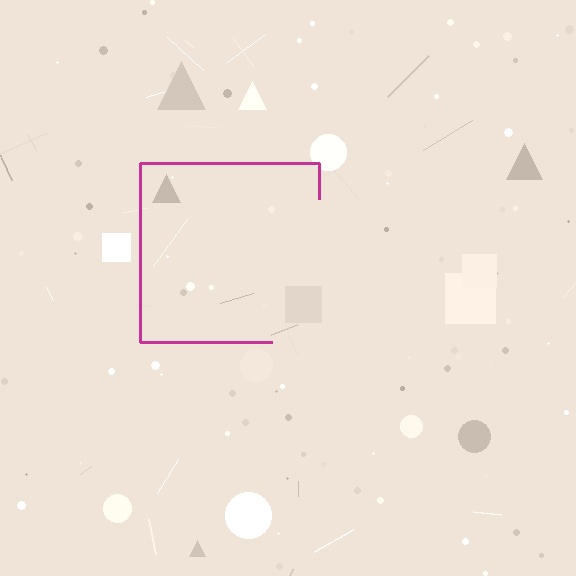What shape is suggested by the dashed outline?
The dashed outline suggests a square.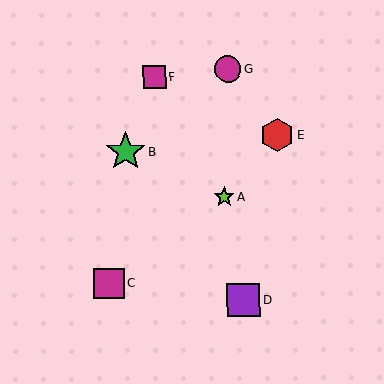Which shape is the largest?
The green star (labeled B) is the largest.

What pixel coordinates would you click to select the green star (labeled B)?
Click at (125, 152) to select the green star B.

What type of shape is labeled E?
Shape E is a red hexagon.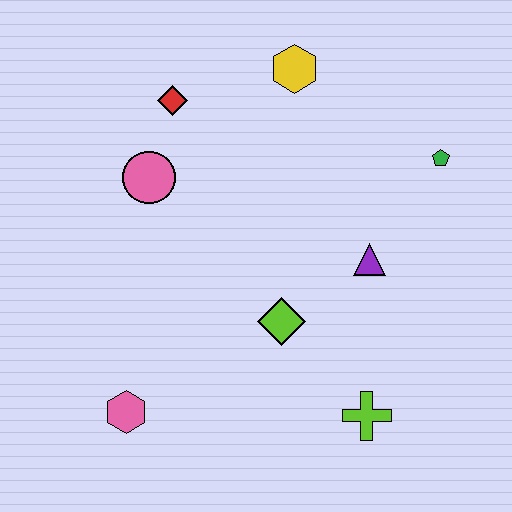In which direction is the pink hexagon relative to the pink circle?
The pink hexagon is below the pink circle.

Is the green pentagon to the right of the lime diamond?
Yes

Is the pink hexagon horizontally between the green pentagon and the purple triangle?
No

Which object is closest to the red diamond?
The pink circle is closest to the red diamond.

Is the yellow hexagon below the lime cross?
No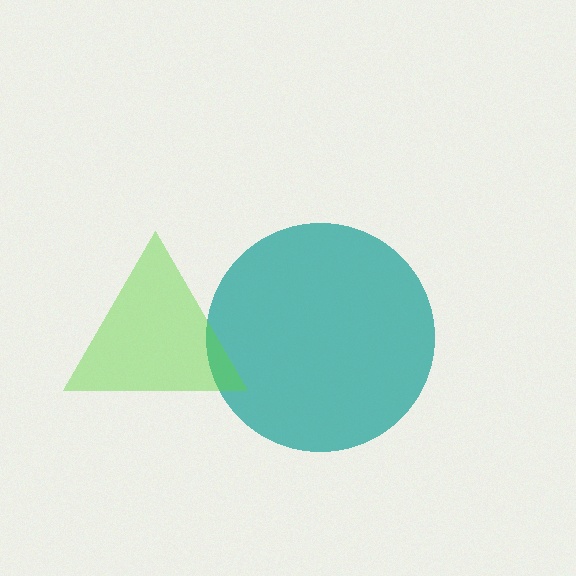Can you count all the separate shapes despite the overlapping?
Yes, there are 2 separate shapes.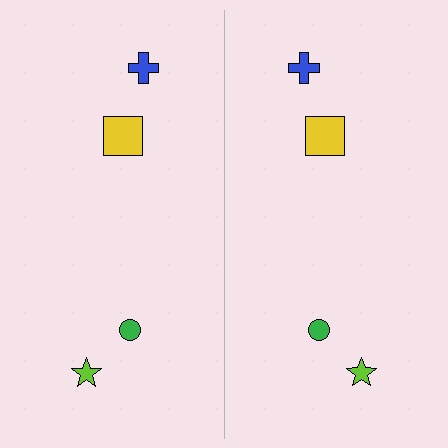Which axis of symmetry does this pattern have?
The pattern has a vertical axis of symmetry running through the center of the image.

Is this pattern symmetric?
Yes, this pattern has bilateral (reflection) symmetry.